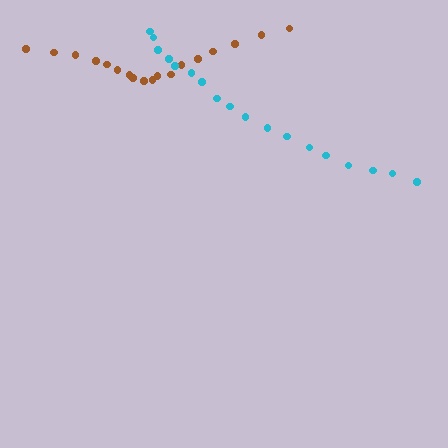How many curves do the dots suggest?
There are 2 distinct paths.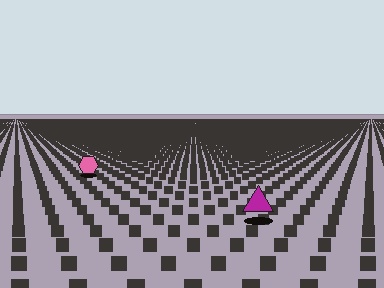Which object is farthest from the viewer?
The pink hexagon is farthest from the viewer. It appears smaller and the ground texture around it is denser.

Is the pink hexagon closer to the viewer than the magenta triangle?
No. The magenta triangle is closer — you can tell from the texture gradient: the ground texture is coarser near it.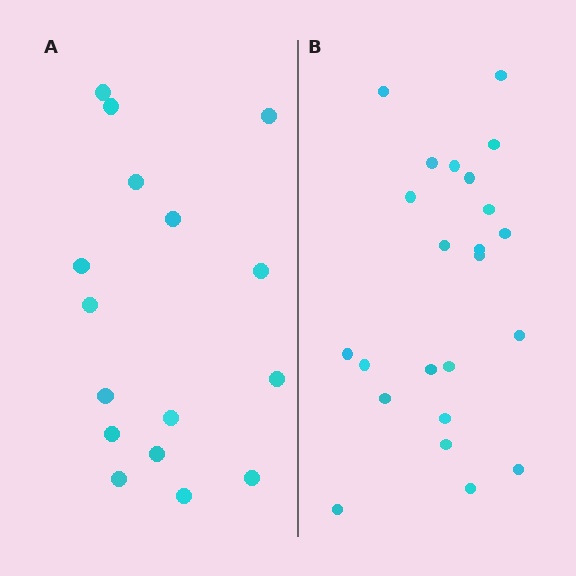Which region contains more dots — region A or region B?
Region B (the right region) has more dots.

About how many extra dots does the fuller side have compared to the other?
Region B has roughly 8 or so more dots than region A.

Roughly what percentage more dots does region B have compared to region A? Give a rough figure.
About 45% more.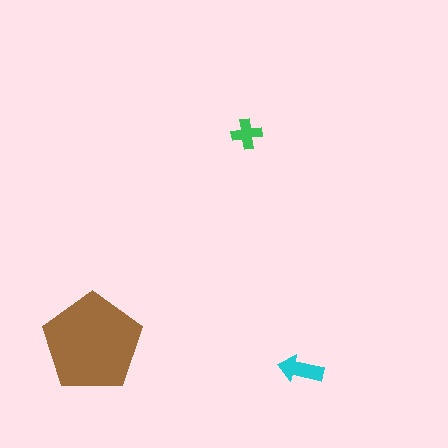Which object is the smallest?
The green cross.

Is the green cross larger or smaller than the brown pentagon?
Smaller.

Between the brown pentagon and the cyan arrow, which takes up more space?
The brown pentagon.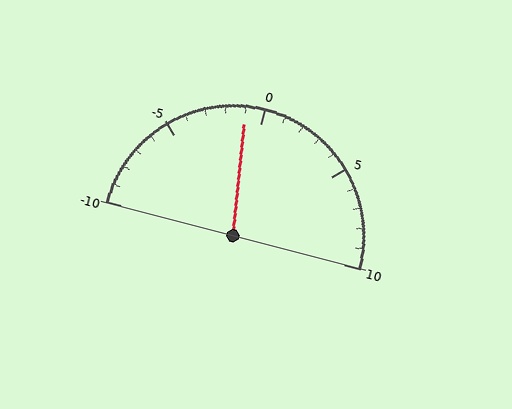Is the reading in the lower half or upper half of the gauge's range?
The reading is in the lower half of the range (-10 to 10).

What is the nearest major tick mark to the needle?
The nearest major tick mark is 0.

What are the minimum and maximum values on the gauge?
The gauge ranges from -10 to 10.